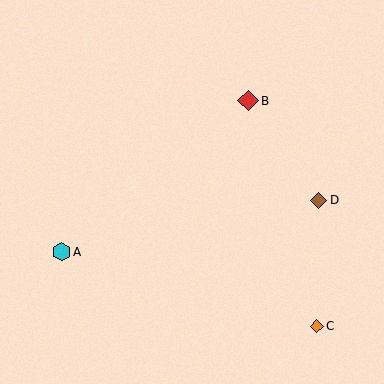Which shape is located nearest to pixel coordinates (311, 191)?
The brown diamond (labeled D) at (319, 200) is nearest to that location.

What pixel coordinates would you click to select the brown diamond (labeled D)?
Click at (319, 200) to select the brown diamond D.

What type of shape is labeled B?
Shape B is a red diamond.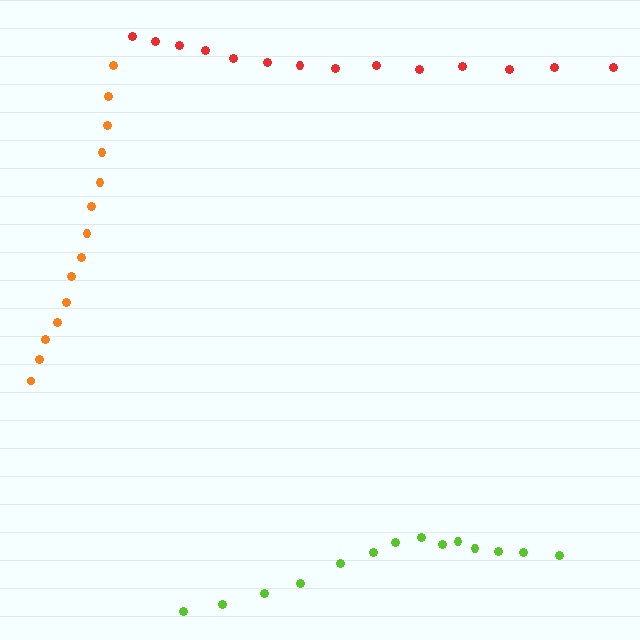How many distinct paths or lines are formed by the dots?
There are 3 distinct paths.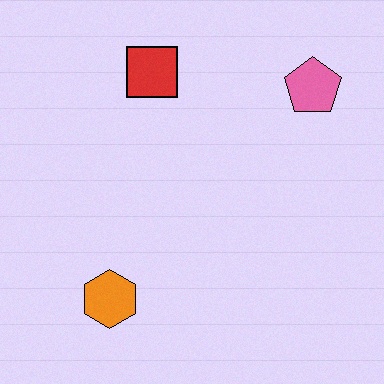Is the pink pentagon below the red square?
Yes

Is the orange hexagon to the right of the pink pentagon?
No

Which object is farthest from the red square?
The orange hexagon is farthest from the red square.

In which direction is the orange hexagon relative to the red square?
The orange hexagon is below the red square.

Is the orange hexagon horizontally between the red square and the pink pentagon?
No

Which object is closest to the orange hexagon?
The red square is closest to the orange hexagon.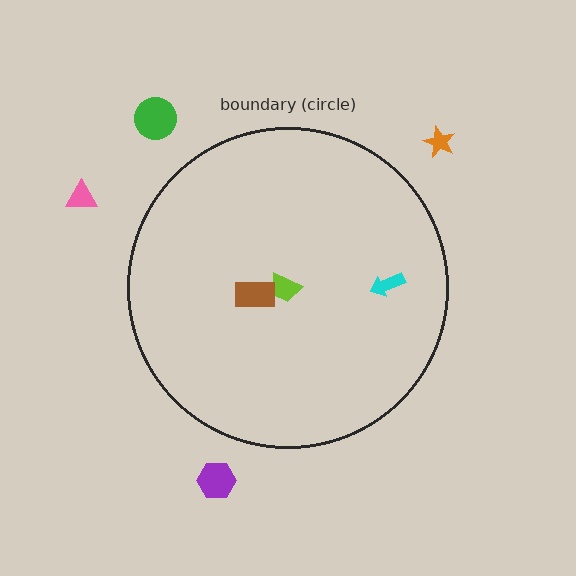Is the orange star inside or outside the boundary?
Outside.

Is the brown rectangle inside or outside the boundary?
Inside.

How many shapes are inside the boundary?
3 inside, 4 outside.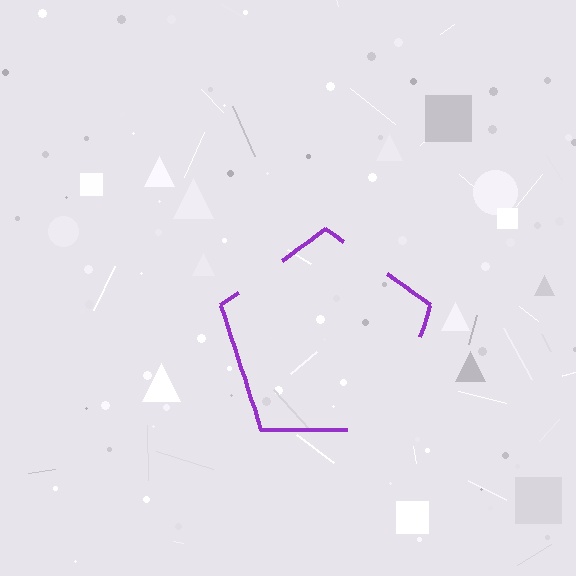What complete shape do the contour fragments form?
The contour fragments form a pentagon.